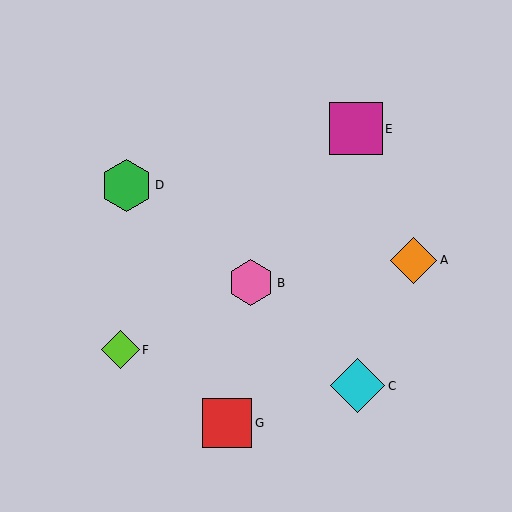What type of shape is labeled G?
Shape G is a red square.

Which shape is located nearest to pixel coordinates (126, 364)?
The lime diamond (labeled F) at (120, 350) is nearest to that location.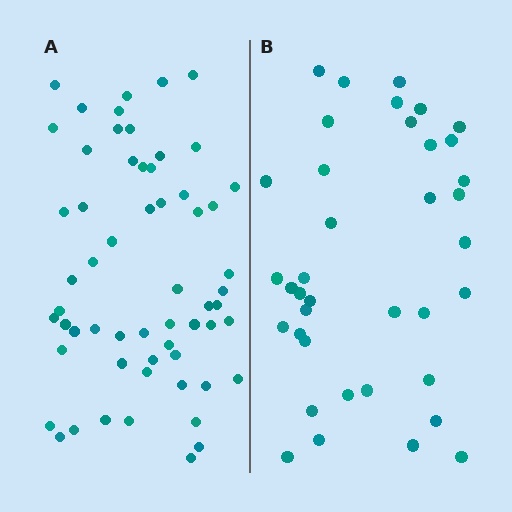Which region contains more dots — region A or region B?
Region A (the left region) has more dots.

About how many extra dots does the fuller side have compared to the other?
Region A has approximately 20 more dots than region B.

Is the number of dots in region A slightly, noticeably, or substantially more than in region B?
Region A has substantially more. The ratio is roughly 1.6 to 1.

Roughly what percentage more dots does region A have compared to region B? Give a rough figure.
About 55% more.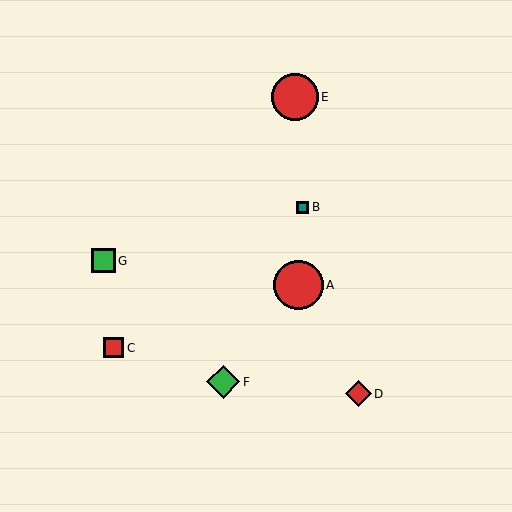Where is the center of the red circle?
The center of the red circle is at (298, 285).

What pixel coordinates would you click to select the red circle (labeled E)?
Click at (295, 97) to select the red circle E.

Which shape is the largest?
The red circle (labeled A) is the largest.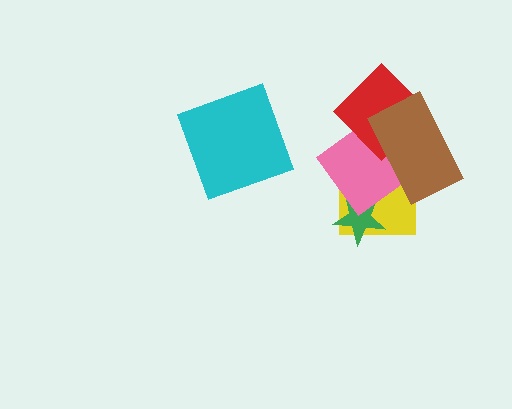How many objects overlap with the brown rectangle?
3 objects overlap with the brown rectangle.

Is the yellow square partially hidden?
Yes, it is partially covered by another shape.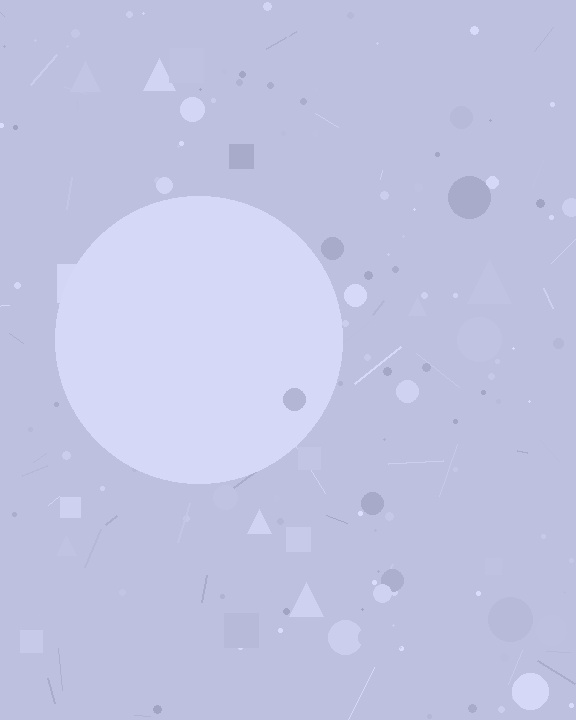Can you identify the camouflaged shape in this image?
The camouflaged shape is a circle.